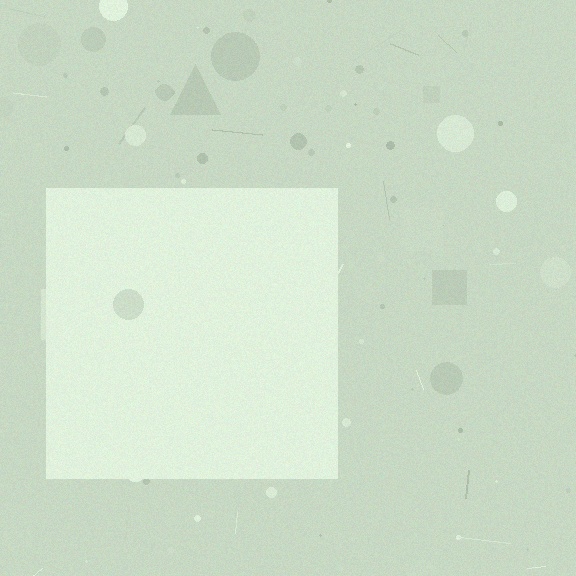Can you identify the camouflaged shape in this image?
The camouflaged shape is a square.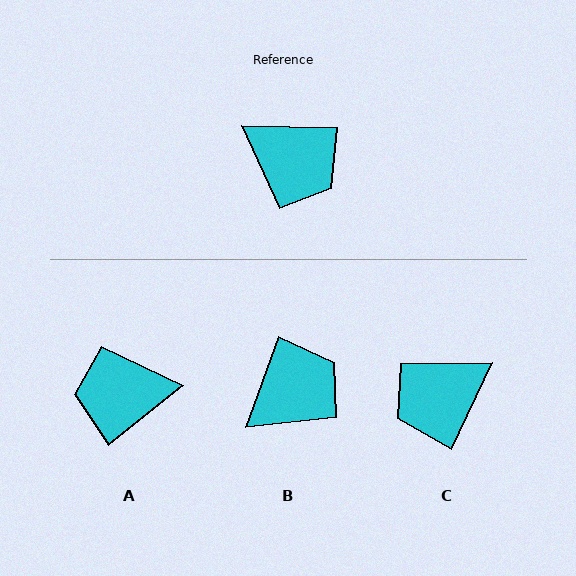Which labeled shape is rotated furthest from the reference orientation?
A, about 140 degrees away.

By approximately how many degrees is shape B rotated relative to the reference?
Approximately 71 degrees counter-clockwise.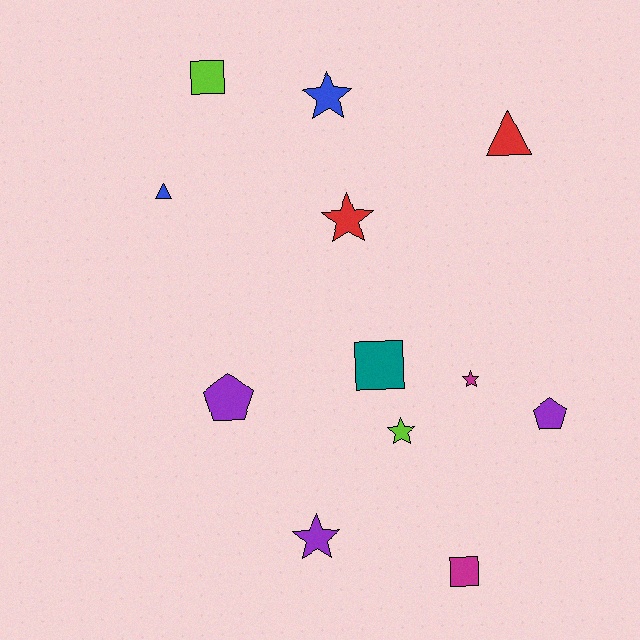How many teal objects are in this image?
There is 1 teal object.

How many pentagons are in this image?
There are 2 pentagons.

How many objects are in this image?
There are 12 objects.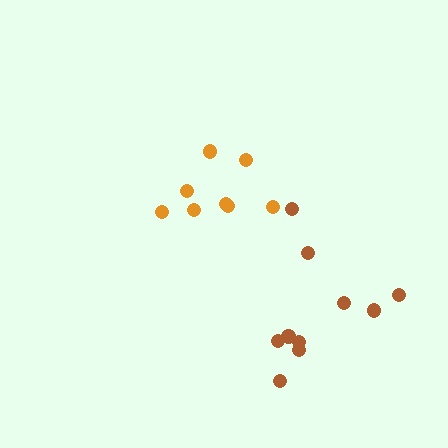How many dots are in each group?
Group 1: 8 dots, Group 2: 10 dots (18 total).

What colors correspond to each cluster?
The clusters are colored: orange, brown.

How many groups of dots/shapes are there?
There are 2 groups.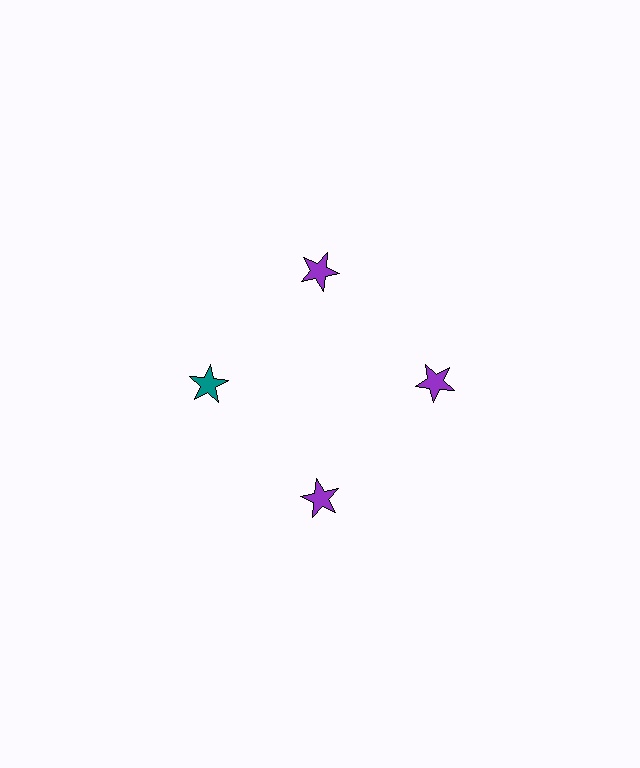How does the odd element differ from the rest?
It has a different color: teal instead of purple.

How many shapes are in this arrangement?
There are 4 shapes arranged in a ring pattern.